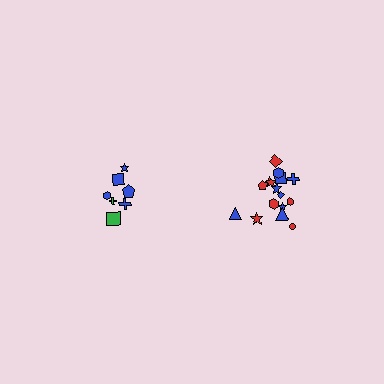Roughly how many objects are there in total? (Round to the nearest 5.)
Roughly 20 objects in total.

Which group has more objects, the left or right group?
The right group.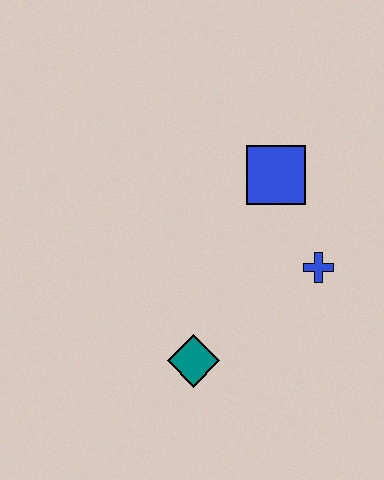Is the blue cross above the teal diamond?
Yes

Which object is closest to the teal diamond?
The blue cross is closest to the teal diamond.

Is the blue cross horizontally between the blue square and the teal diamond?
No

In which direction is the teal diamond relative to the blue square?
The teal diamond is below the blue square.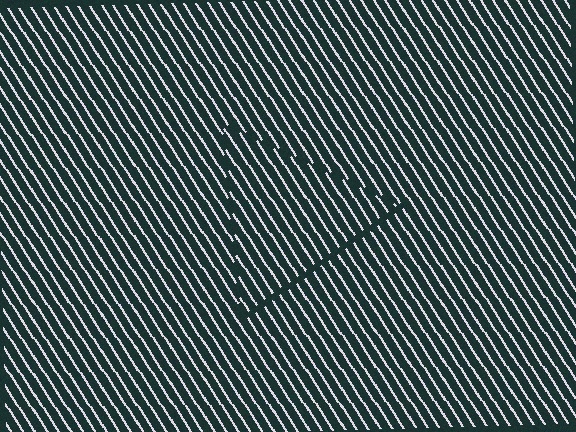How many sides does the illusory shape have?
3 sides — the line-ends trace a triangle.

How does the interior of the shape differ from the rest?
The interior of the shape contains the same grating, shifted by half a period — the contour is defined by the phase discontinuity where line-ends from the inner and outer gratings abut.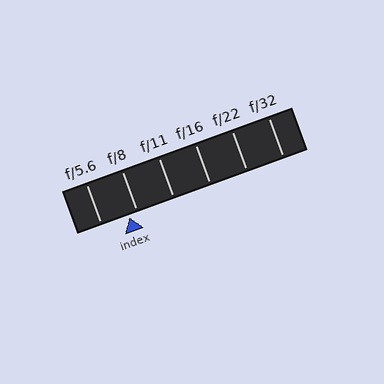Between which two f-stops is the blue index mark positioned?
The index mark is between f/5.6 and f/8.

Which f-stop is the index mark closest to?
The index mark is closest to f/8.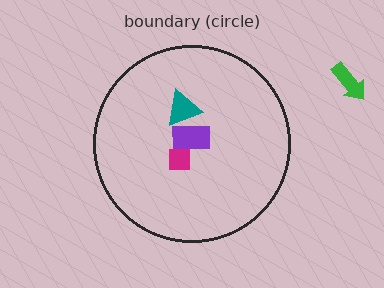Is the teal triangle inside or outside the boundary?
Inside.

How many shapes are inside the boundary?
3 inside, 1 outside.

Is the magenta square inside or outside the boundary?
Inside.